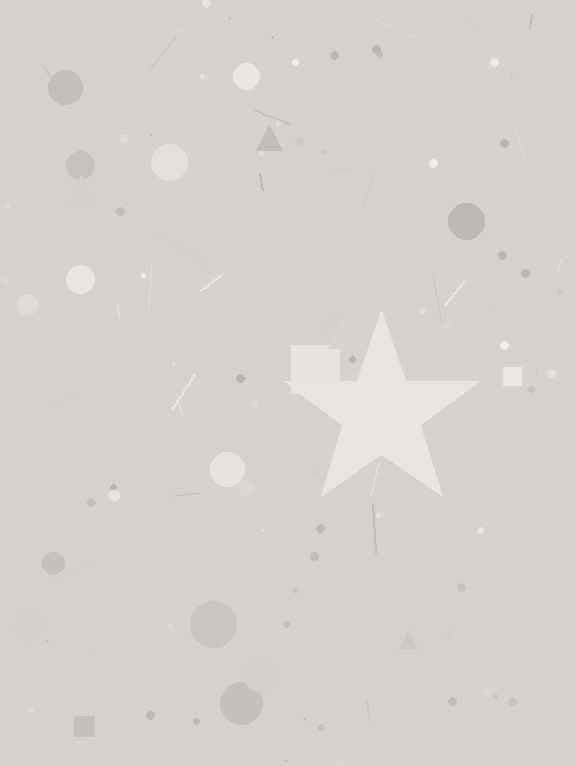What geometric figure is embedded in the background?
A star is embedded in the background.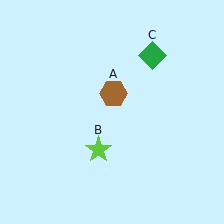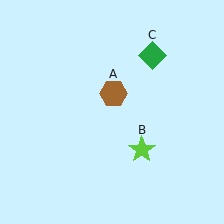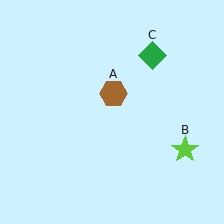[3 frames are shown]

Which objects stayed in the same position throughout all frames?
Brown hexagon (object A) and green diamond (object C) remained stationary.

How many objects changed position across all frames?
1 object changed position: lime star (object B).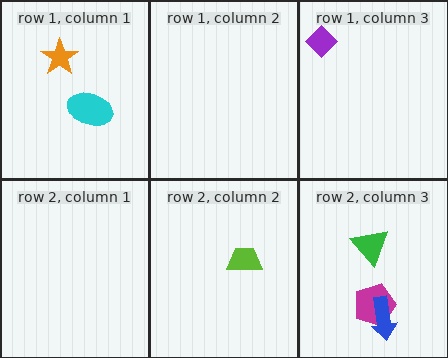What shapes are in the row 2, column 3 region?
The magenta pentagon, the blue arrow, the green triangle.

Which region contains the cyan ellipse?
The row 1, column 1 region.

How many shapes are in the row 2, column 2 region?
1.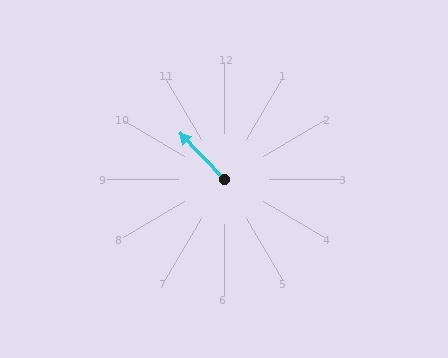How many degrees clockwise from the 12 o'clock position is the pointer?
Approximately 316 degrees.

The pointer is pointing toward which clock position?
Roughly 11 o'clock.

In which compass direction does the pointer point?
Northwest.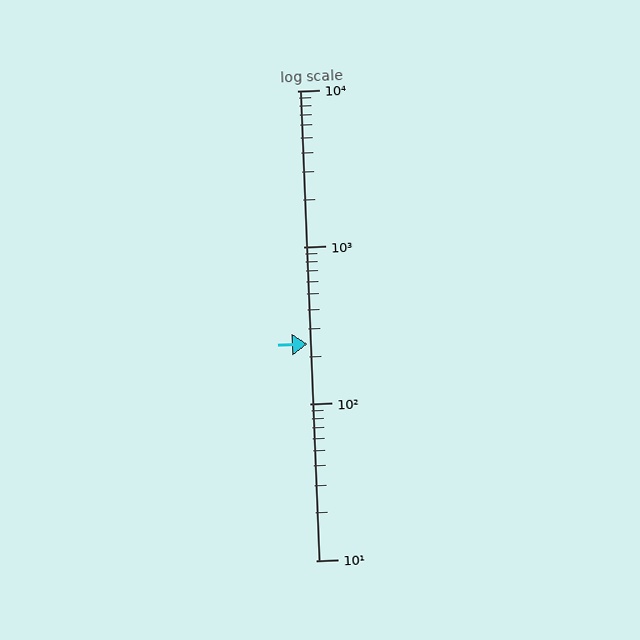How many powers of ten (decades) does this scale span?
The scale spans 3 decades, from 10 to 10000.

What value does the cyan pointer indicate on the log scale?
The pointer indicates approximately 240.